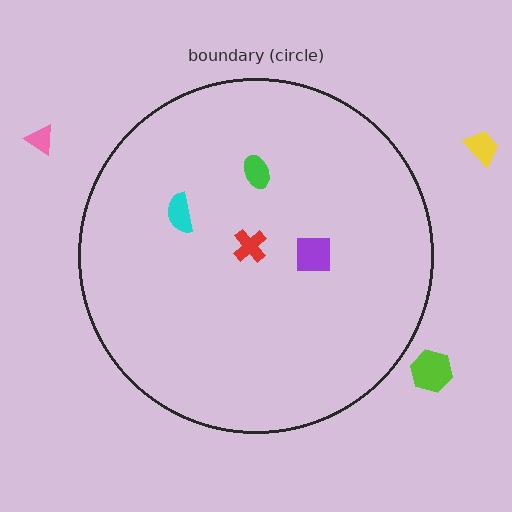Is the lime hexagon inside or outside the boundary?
Outside.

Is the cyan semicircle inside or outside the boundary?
Inside.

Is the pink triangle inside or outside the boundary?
Outside.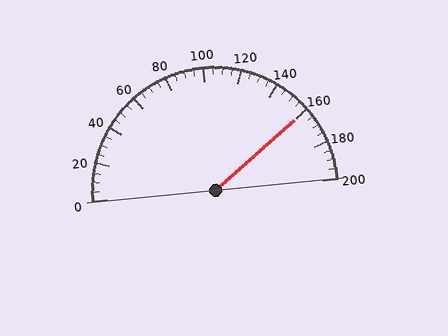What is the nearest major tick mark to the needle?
The nearest major tick mark is 160.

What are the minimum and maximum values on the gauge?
The gauge ranges from 0 to 200.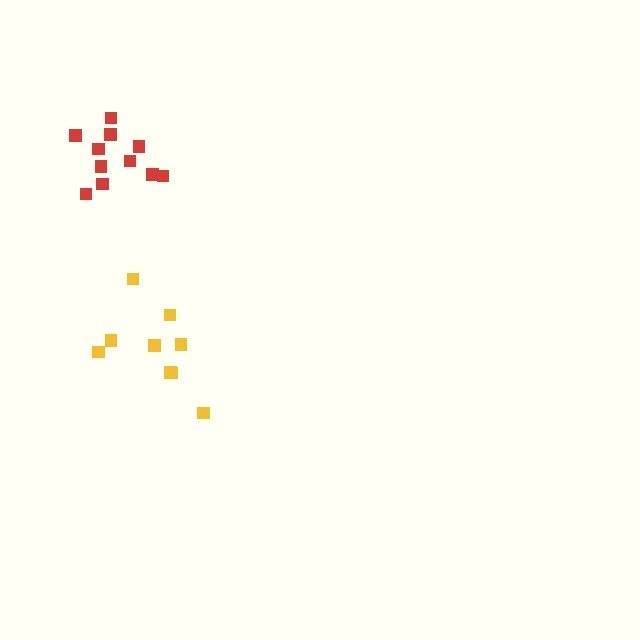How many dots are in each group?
Group 1: 9 dots, Group 2: 11 dots (20 total).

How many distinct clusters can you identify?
There are 2 distinct clusters.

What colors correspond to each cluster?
The clusters are colored: yellow, red.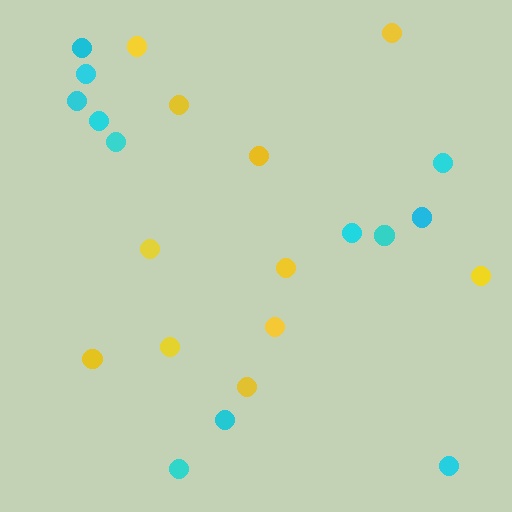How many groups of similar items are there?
There are 2 groups: one group of cyan circles (12) and one group of yellow circles (11).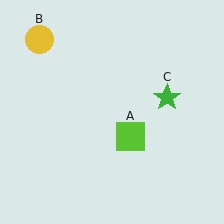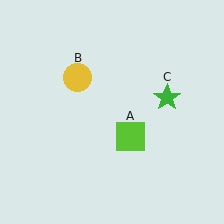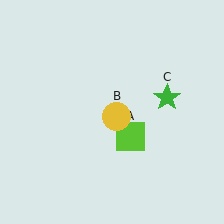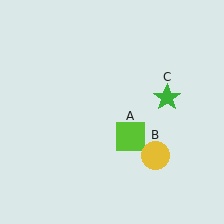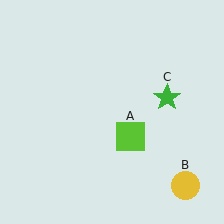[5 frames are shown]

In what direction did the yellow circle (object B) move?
The yellow circle (object B) moved down and to the right.